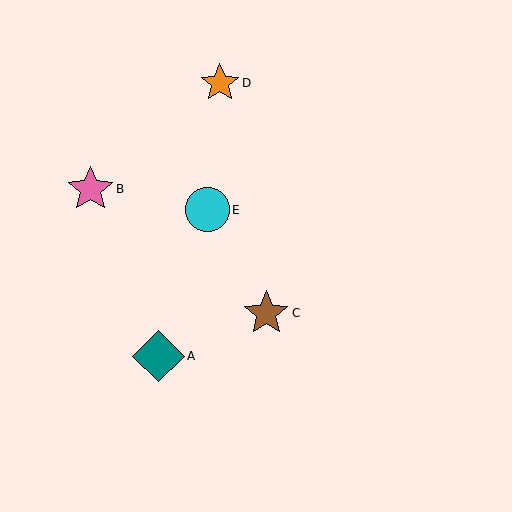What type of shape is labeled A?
Shape A is a teal diamond.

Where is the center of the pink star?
The center of the pink star is at (91, 189).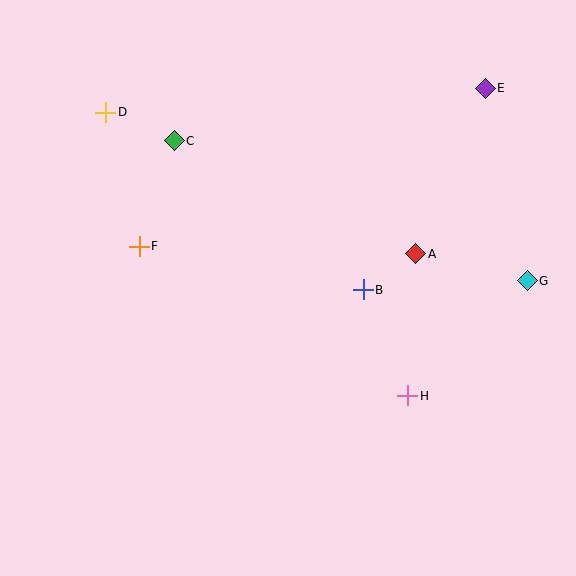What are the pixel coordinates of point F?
Point F is at (139, 247).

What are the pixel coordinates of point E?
Point E is at (485, 88).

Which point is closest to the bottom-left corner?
Point F is closest to the bottom-left corner.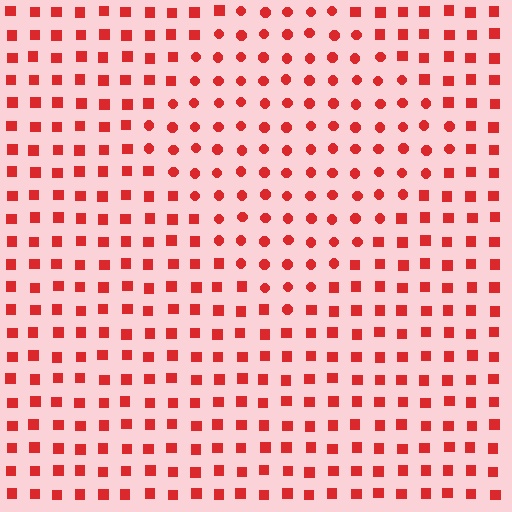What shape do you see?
I see a diamond.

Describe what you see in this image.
The image is filled with small red elements arranged in a uniform grid. A diamond-shaped region contains circles, while the surrounding area contains squares. The boundary is defined purely by the change in element shape.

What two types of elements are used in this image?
The image uses circles inside the diamond region and squares outside it.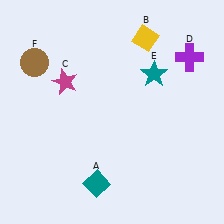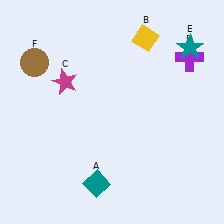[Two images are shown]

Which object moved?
The teal star (E) moved right.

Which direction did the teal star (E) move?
The teal star (E) moved right.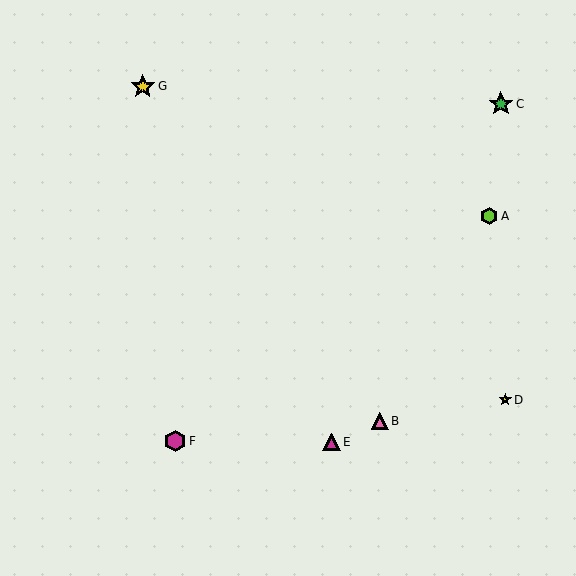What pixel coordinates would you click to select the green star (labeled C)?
Click at (501, 104) to select the green star C.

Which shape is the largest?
The green star (labeled C) is the largest.